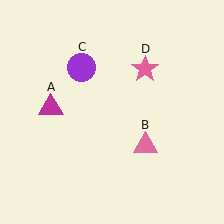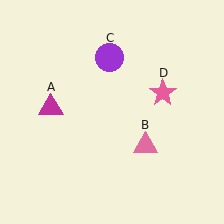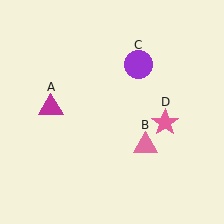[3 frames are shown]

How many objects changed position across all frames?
2 objects changed position: purple circle (object C), pink star (object D).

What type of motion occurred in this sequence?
The purple circle (object C), pink star (object D) rotated clockwise around the center of the scene.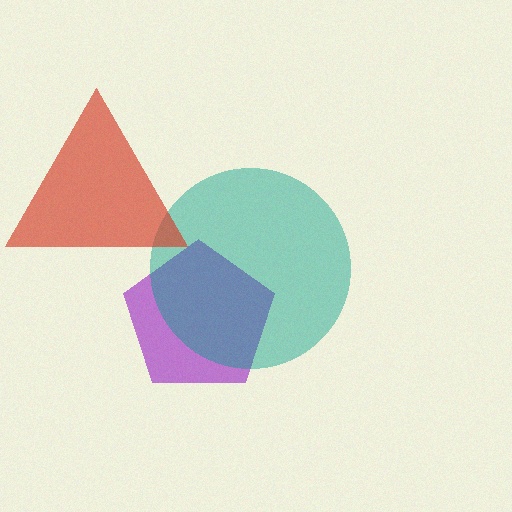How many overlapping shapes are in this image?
There are 3 overlapping shapes in the image.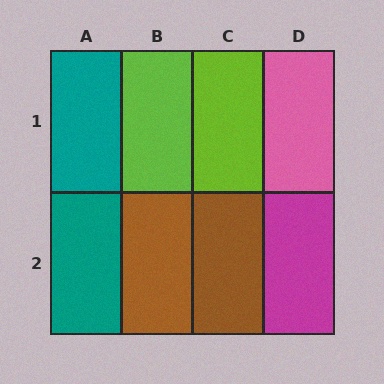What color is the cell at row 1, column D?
Pink.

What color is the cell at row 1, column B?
Lime.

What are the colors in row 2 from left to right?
Teal, brown, brown, magenta.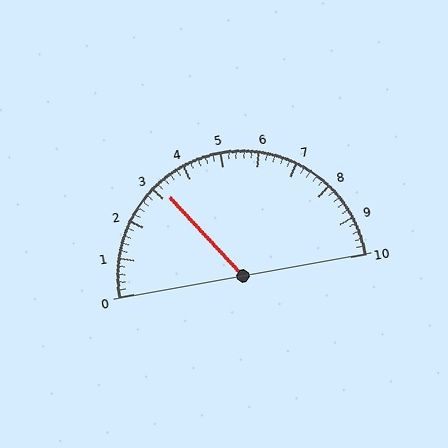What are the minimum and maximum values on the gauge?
The gauge ranges from 0 to 10.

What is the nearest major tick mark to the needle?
The nearest major tick mark is 3.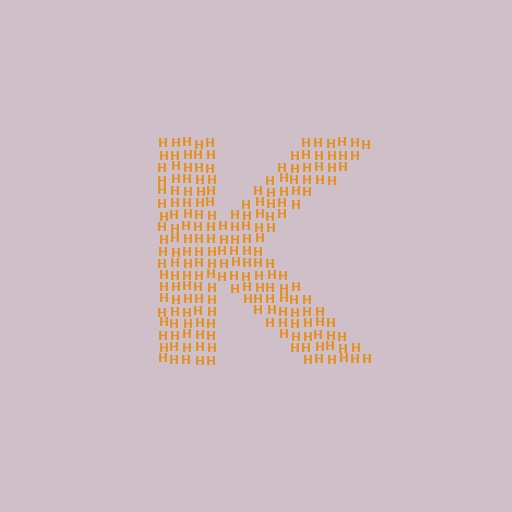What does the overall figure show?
The overall figure shows the letter K.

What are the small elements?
The small elements are letter H's.